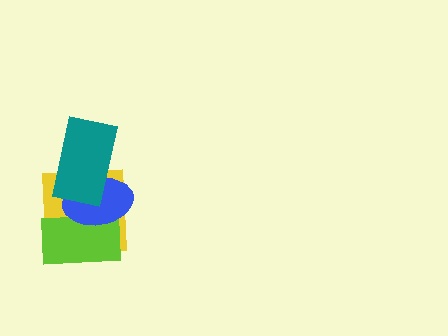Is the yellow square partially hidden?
Yes, it is partially covered by another shape.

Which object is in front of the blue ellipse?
The teal rectangle is in front of the blue ellipse.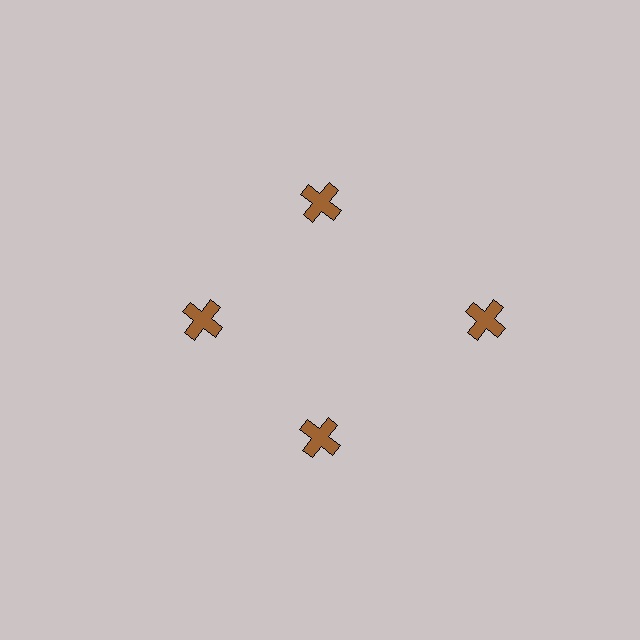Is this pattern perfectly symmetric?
No. The 4 brown crosses are arranged in a ring, but one element near the 3 o'clock position is pushed outward from the center, breaking the 4-fold rotational symmetry.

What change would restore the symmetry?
The symmetry would be restored by moving it inward, back onto the ring so that all 4 crosses sit at equal angles and equal distance from the center.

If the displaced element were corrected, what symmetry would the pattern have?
It would have 4-fold rotational symmetry — the pattern would map onto itself every 90 degrees.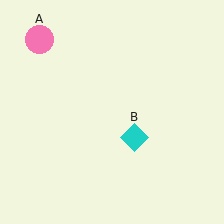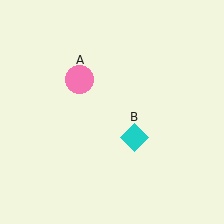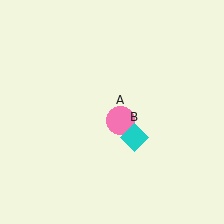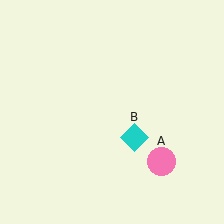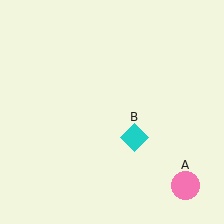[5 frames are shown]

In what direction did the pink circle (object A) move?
The pink circle (object A) moved down and to the right.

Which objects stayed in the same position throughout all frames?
Cyan diamond (object B) remained stationary.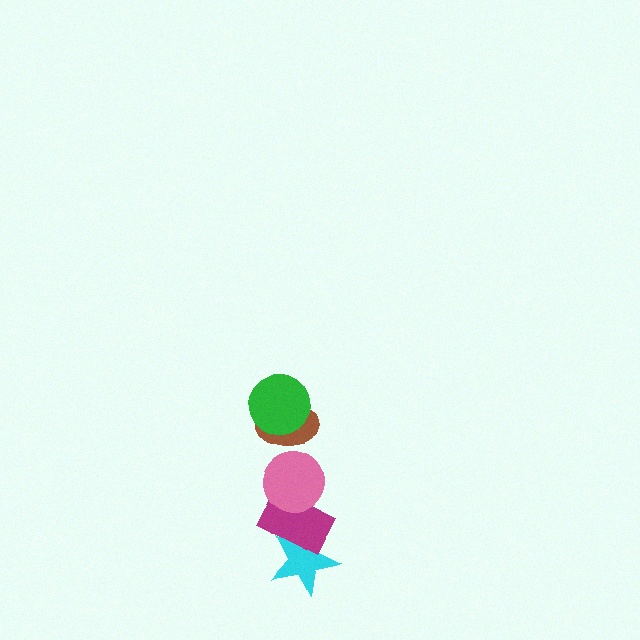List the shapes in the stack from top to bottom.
From top to bottom: the green circle, the brown ellipse, the pink circle, the magenta rectangle, the cyan star.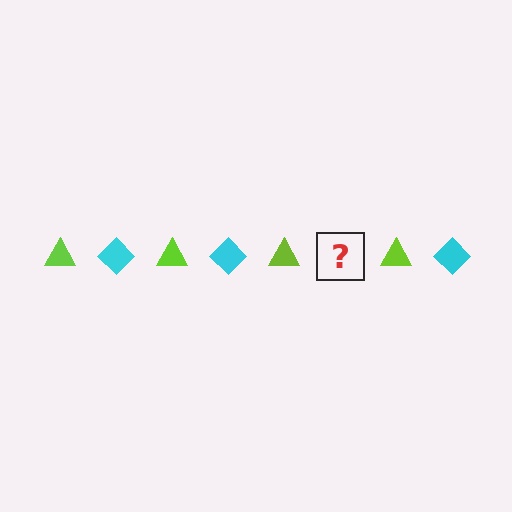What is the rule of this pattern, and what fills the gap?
The rule is that the pattern alternates between lime triangle and cyan diamond. The gap should be filled with a cyan diamond.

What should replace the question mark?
The question mark should be replaced with a cyan diamond.